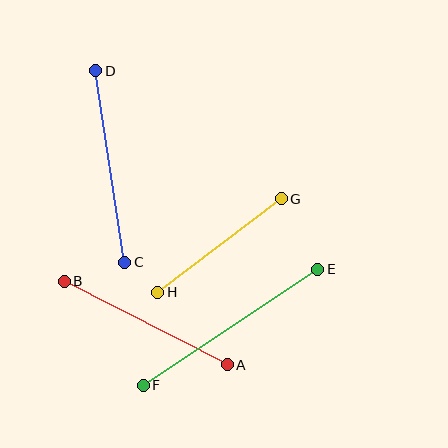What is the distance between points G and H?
The distance is approximately 155 pixels.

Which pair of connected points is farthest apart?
Points E and F are farthest apart.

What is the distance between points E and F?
The distance is approximately 209 pixels.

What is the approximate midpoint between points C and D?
The midpoint is at approximately (110, 166) pixels.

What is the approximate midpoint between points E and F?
The midpoint is at approximately (230, 327) pixels.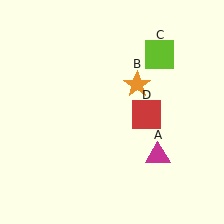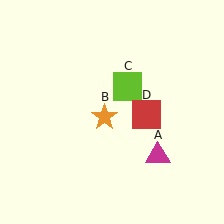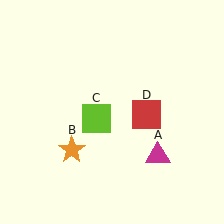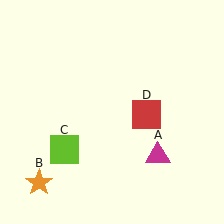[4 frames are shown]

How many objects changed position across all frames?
2 objects changed position: orange star (object B), lime square (object C).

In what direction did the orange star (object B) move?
The orange star (object B) moved down and to the left.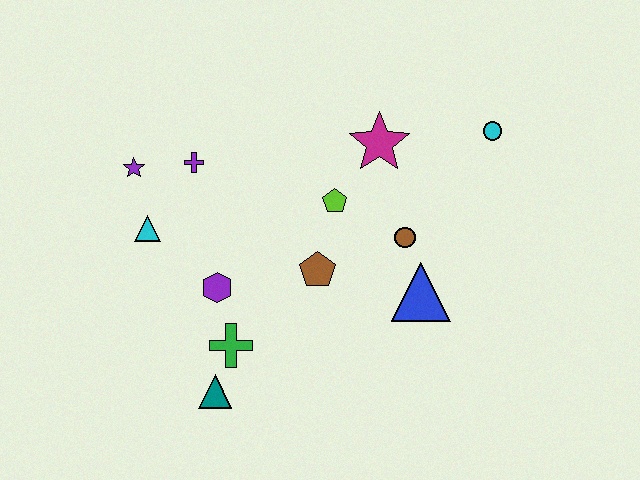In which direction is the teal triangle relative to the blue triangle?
The teal triangle is to the left of the blue triangle.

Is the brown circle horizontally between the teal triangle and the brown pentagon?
No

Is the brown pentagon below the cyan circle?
Yes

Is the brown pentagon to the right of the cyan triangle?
Yes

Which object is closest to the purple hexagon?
The green cross is closest to the purple hexagon.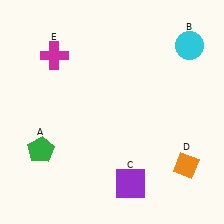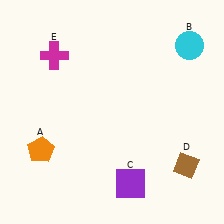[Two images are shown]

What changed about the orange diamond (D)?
In Image 1, D is orange. In Image 2, it changed to brown.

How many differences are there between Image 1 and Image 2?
There are 2 differences between the two images.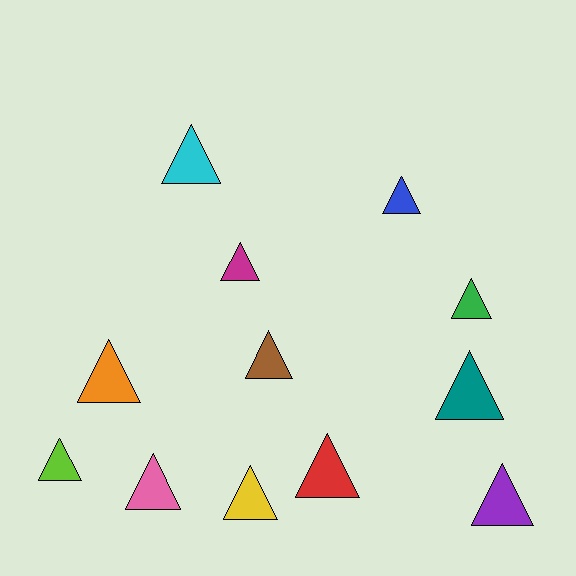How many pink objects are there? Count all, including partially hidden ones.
There is 1 pink object.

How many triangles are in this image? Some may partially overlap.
There are 12 triangles.